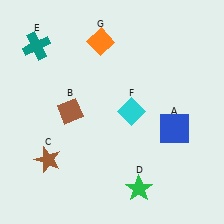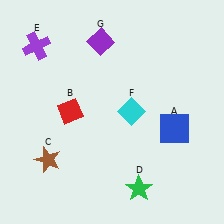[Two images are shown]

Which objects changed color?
B changed from brown to red. E changed from teal to purple. G changed from orange to purple.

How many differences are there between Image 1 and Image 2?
There are 3 differences between the two images.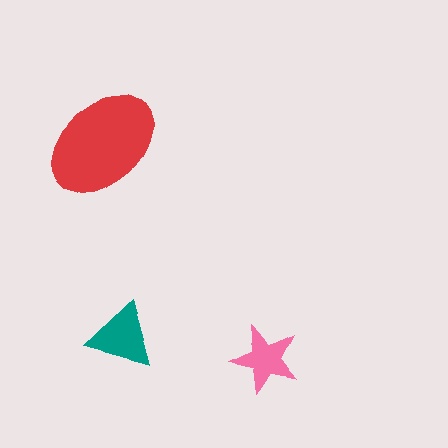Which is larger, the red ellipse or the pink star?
The red ellipse.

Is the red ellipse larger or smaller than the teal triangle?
Larger.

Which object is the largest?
The red ellipse.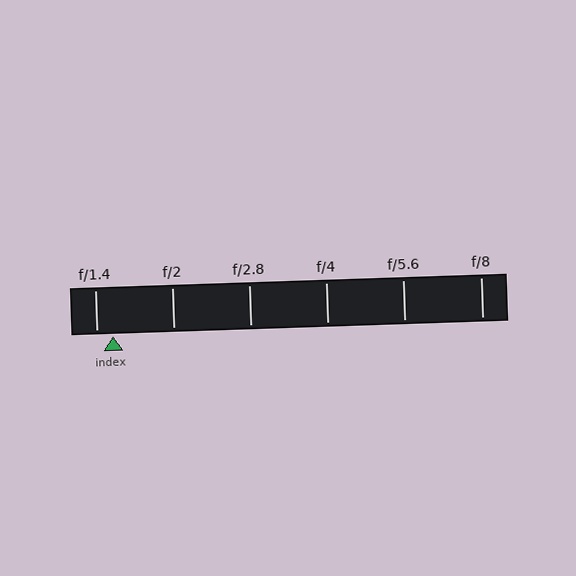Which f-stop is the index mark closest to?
The index mark is closest to f/1.4.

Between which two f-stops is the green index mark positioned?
The index mark is between f/1.4 and f/2.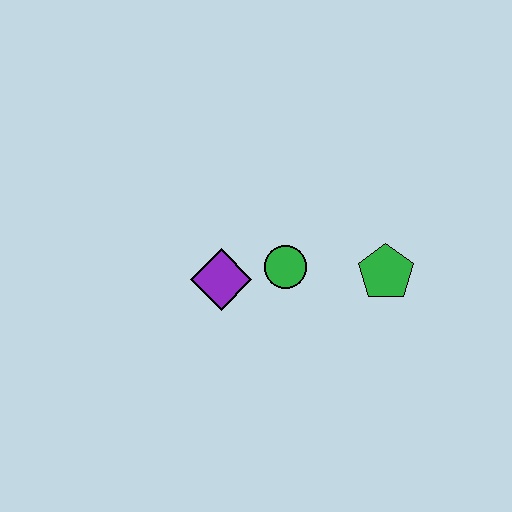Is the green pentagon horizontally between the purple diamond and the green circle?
No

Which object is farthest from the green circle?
The green pentagon is farthest from the green circle.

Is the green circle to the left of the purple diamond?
No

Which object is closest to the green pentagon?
The green circle is closest to the green pentagon.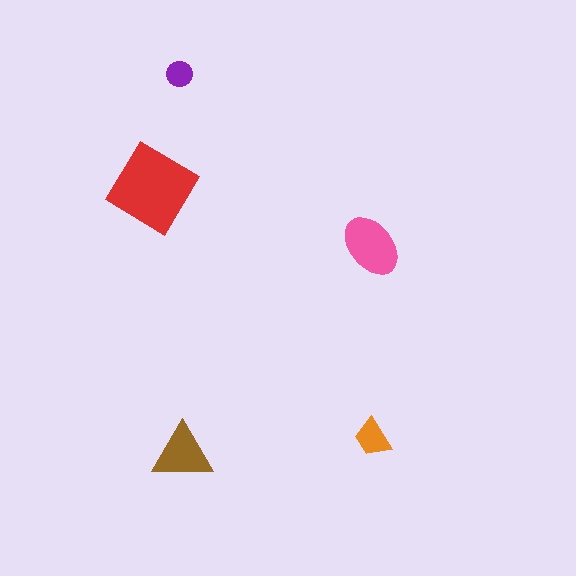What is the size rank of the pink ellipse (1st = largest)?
2nd.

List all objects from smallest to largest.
The purple circle, the orange trapezoid, the brown triangle, the pink ellipse, the red diamond.